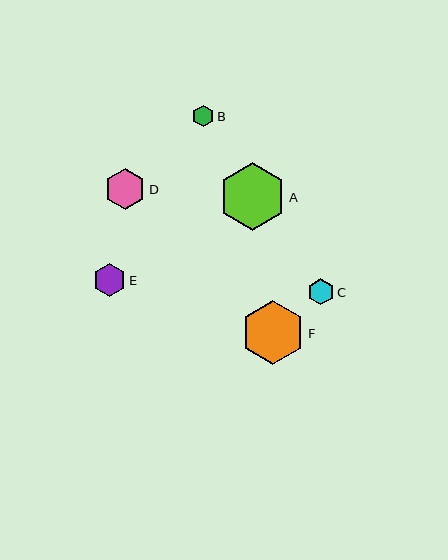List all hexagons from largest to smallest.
From largest to smallest: A, F, D, E, C, B.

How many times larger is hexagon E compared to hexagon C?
Hexagon E is approximately 1.2 times the size of hexagon C.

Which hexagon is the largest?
Hexagon A is the largest with a size of approximately 67 pixels.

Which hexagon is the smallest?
Hexagon B is the smallest with a size of approximately 22 pixels.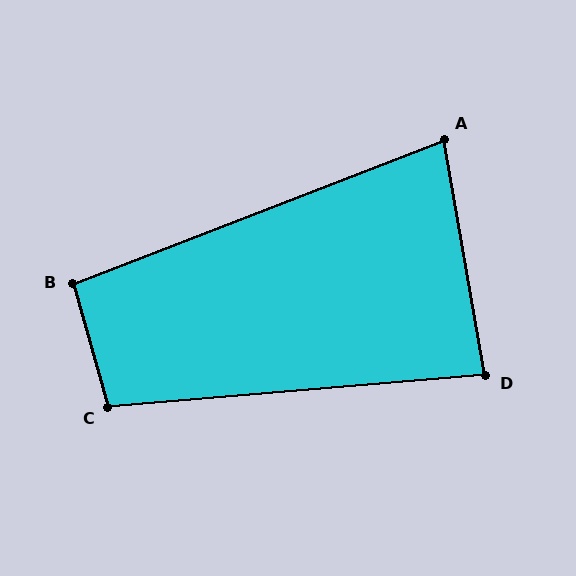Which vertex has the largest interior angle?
C, at approximately 101 degrees.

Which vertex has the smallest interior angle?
A, at approximately 79 degrees.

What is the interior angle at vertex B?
Approximately 95 degrees (approximately right).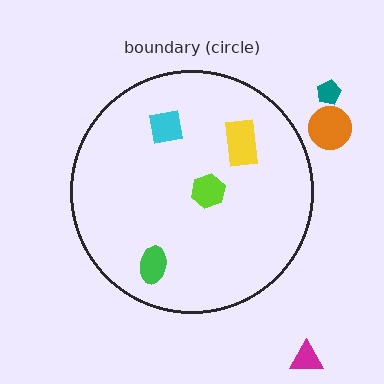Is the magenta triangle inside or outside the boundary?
Outside.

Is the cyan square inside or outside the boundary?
Inside.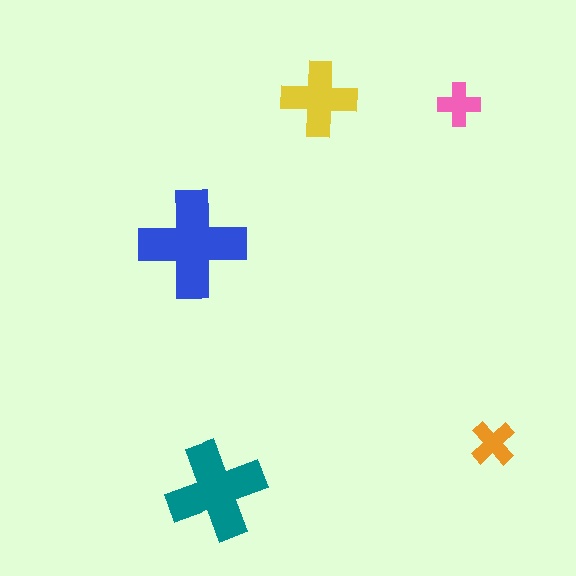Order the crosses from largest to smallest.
the blue one, the teal one, the yellow one, the orange one, the pink one.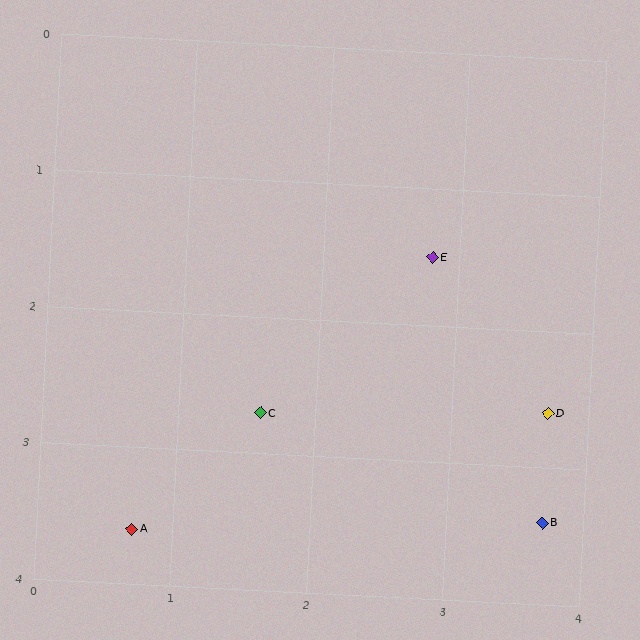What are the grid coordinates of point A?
Point A is at approximately (0.7, 3.6).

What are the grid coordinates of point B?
Point B is at approximately (3.7, 3.4).